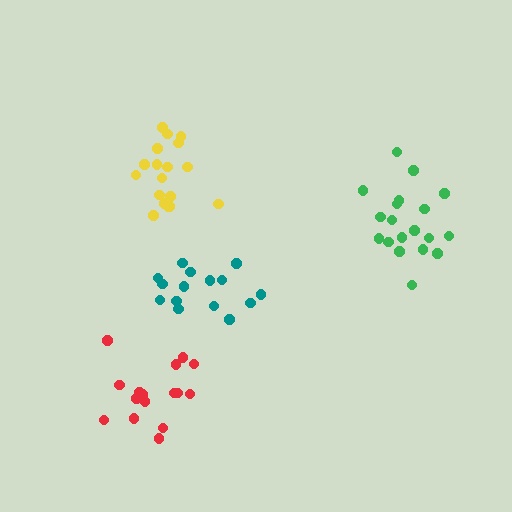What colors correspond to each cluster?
The clusters are colored: green, yellow, teal, red.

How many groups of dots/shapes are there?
There are 4 groups.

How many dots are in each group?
Group 1: 19 dots, Group 2: 19 dots, Group 3: 15 dots, Group 4: 16 dots (69 total).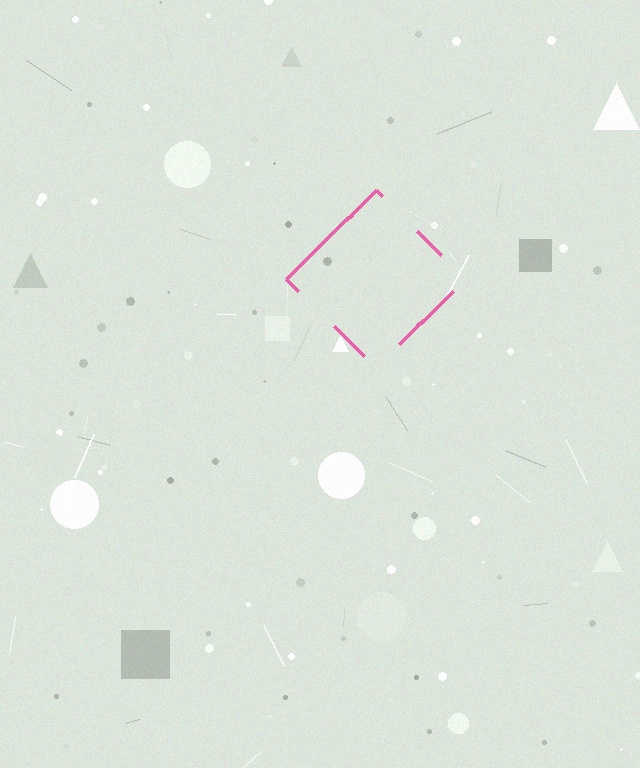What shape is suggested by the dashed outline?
The dashed outline suggests a diamond.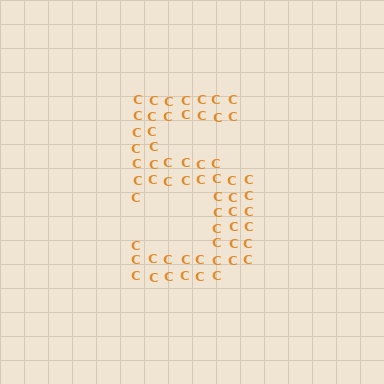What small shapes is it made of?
It is made of small letter C's.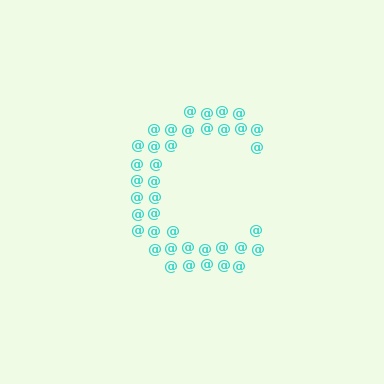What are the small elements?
The small elements are at signs.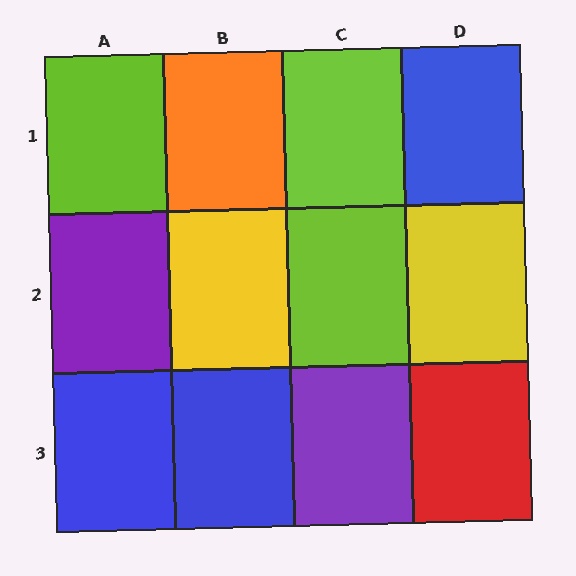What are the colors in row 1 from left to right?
Lime, orange, lime, blue.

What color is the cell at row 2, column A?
Purple.